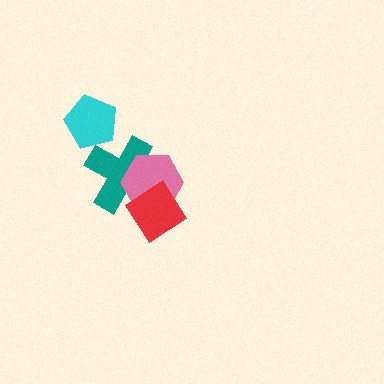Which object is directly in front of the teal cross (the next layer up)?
The pink hexagon is directly in front of the teal cross.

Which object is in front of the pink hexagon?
The red diamond is in front of the pink hexagon.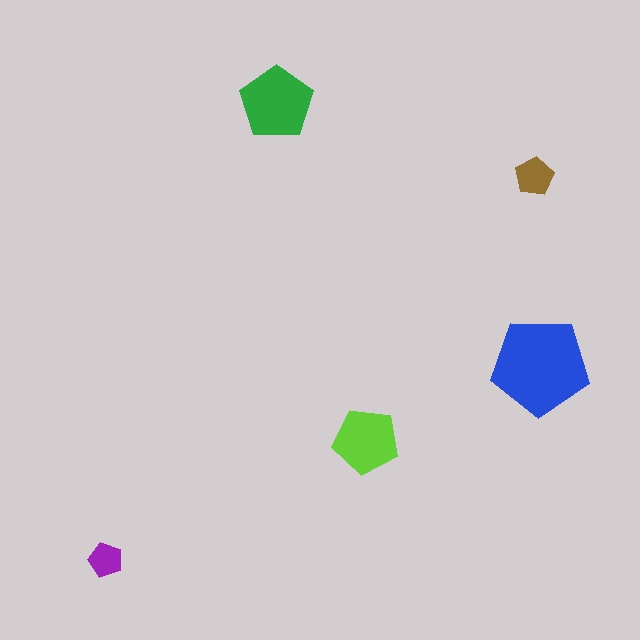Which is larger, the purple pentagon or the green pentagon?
The green one.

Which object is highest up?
The green pentagon is topmost.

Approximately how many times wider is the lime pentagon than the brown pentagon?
About 1.5 times wider.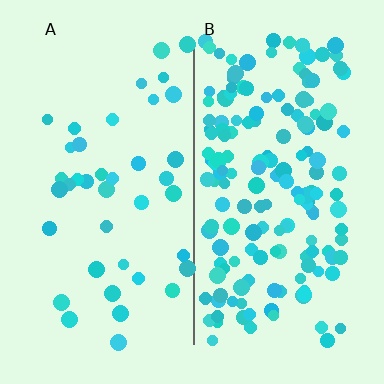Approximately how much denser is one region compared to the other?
Approximately 4.1× — region B over region A.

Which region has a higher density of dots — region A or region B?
B (the right).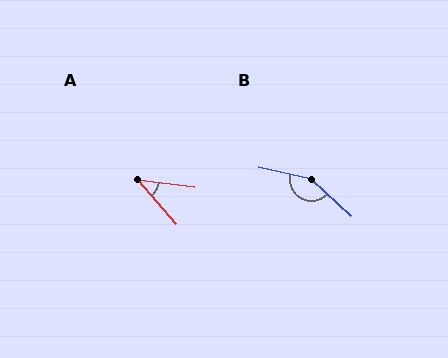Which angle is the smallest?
A, at approximately 41 degrees.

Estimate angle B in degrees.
Approximately 150 degrees.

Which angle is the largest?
B, at approximately 150 degrees.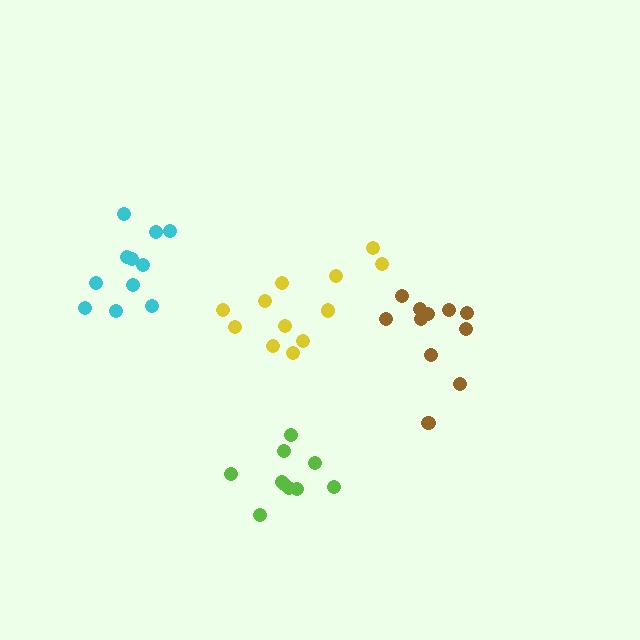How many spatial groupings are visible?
There are 4 spatial groupings.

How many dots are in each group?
Group 1: 11 dots, Group 2: 10 dots, Group 3: 12 dots, Group 4: 11 dots (44 total).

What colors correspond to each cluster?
The clusters are colored: brown, lime, yellow, cyan.